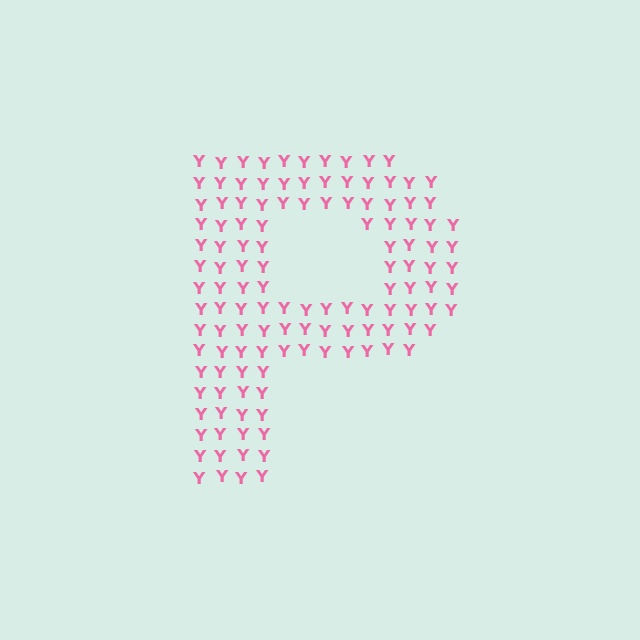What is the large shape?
The large shape is the letter P.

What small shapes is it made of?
It is made of small letter Y's.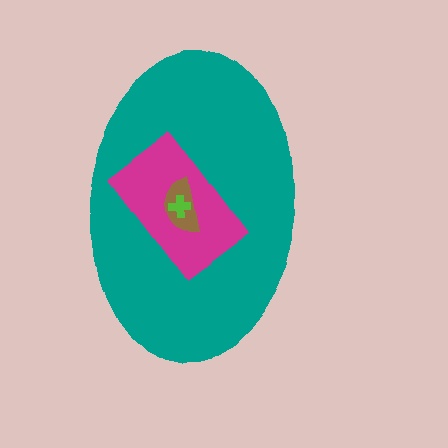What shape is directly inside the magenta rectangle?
The brown semicircle.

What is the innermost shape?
The lime cross.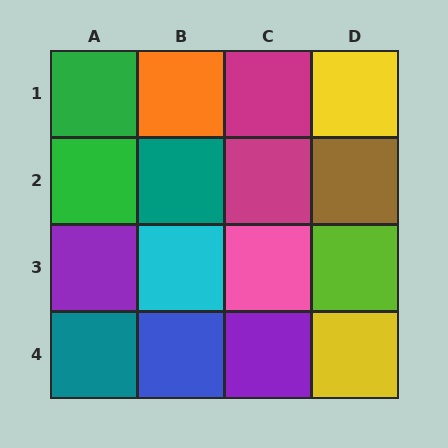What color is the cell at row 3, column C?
Pink.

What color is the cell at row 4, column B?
Blue.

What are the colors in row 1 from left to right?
Green, orange, magenta, yellow.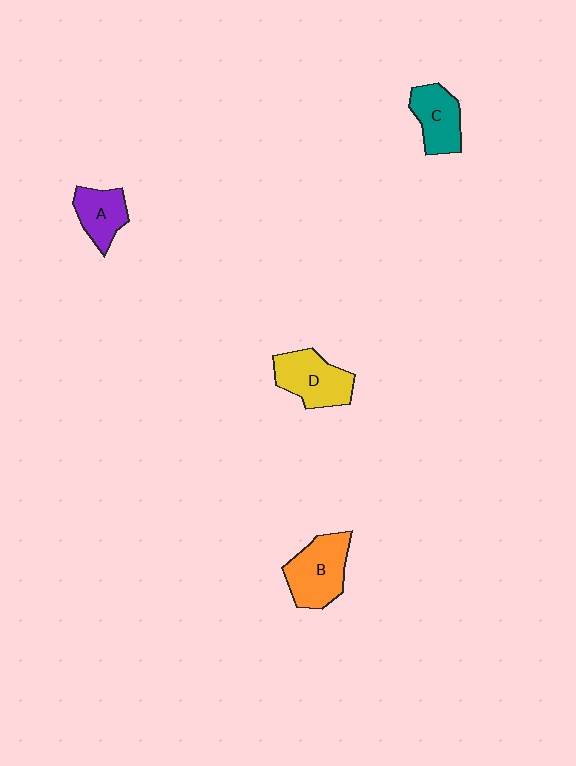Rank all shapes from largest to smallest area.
From largest to smallest: B (orange), D (yellow), C (teal), A (purple).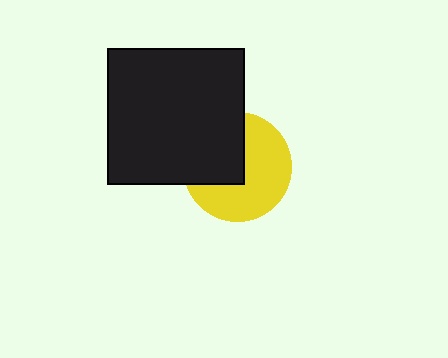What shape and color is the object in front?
The object in front is a black square.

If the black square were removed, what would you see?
You would see the complete yellow circle.